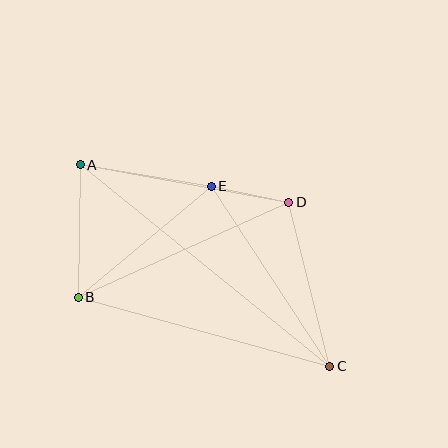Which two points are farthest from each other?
Points A and C are farthest from each other.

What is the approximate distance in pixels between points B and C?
The distance between B and C is approximately 261 pixels.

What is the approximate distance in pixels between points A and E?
The distance between A and E is approximately 133 pixels.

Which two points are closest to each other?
Points D and E are closest to each other.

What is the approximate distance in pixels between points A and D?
The distance between A and D is approximately 212 pixels.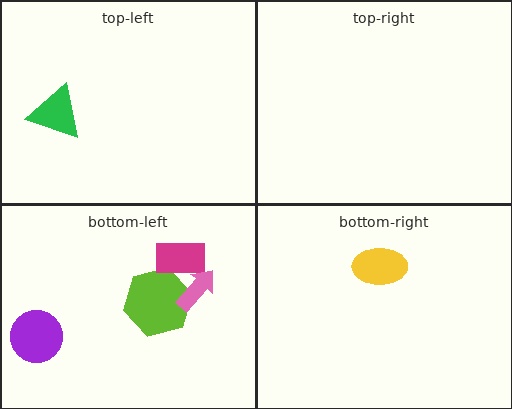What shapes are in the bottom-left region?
The lime hexagon, the purple circle, the magenta rectangle, the pink arrow.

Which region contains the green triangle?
The top-left region.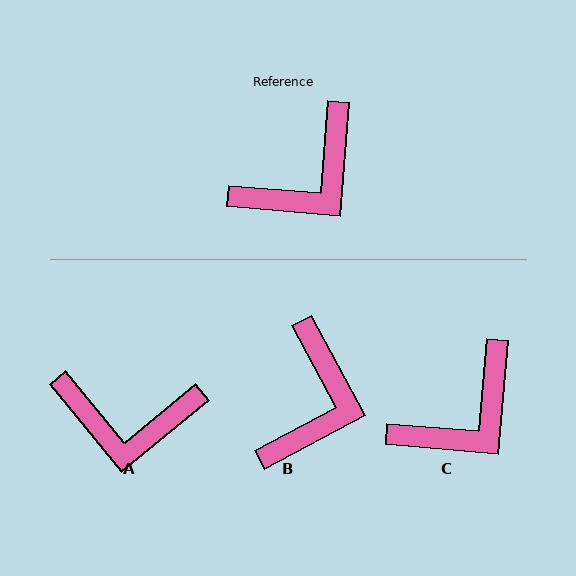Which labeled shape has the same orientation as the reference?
C.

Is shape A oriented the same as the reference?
No, it is off by about 46 degrees.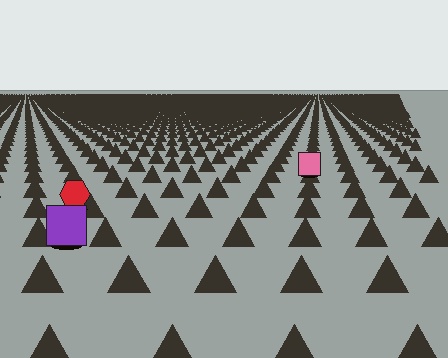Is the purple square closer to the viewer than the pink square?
Yes. The purple square is closer — you can tell from the texture gradient: the ground texture is coarser near it.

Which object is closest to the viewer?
The purple square is closest. The texture marks near it are larger and more spread out.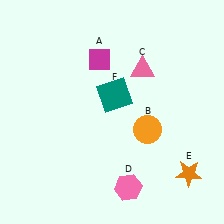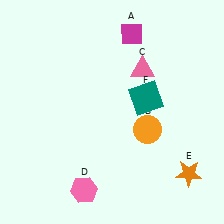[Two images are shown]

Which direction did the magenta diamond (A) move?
The magenta diamond (A) moved right.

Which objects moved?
The objects that moved are: the magenta diamond (A), the pink hexagon (D), the teal square (F).